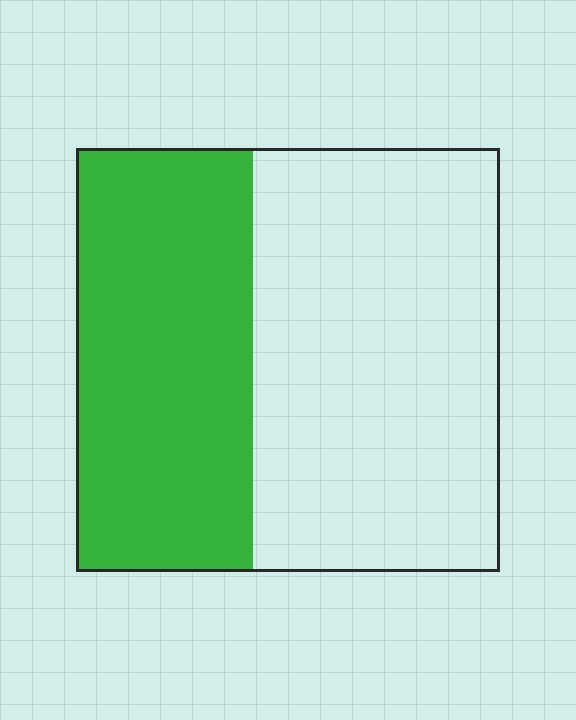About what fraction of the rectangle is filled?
About two fifths (2/5).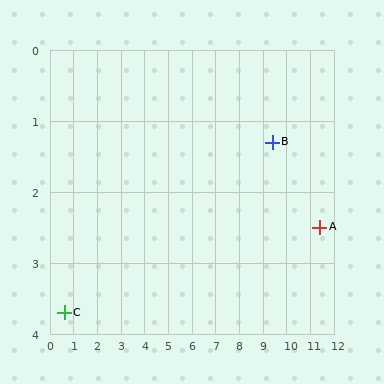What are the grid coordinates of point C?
Point C is at approximately (0.6, 3.7).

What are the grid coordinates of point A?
Point A is at approximately (11.4, 2.5).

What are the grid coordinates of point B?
Point B is at approximately (9.4, 1.3).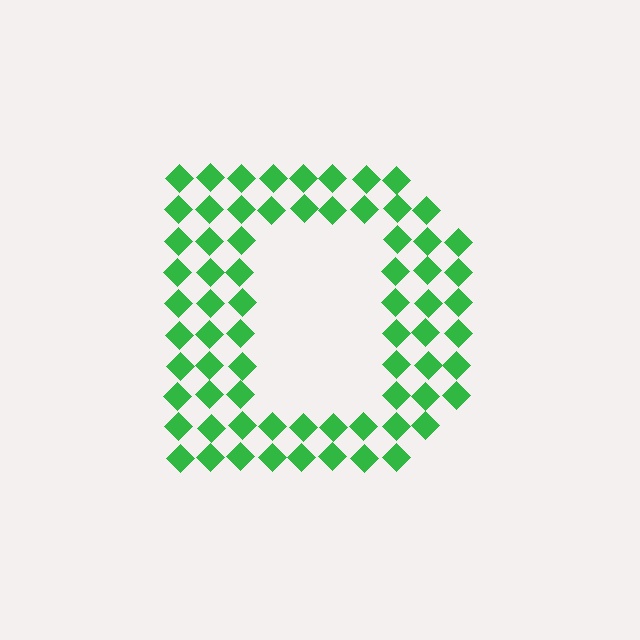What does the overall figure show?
The overall figure shows the letter D.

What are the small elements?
The small elements are diamonds.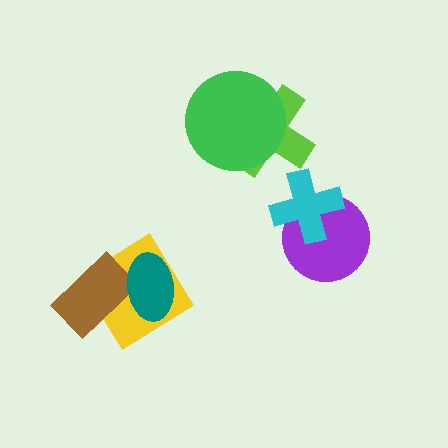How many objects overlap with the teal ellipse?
2 objects overlap with the teal ellipse.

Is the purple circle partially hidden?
Yes, it is partially covered by another shape.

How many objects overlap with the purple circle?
1 object overlaps with the purple circle.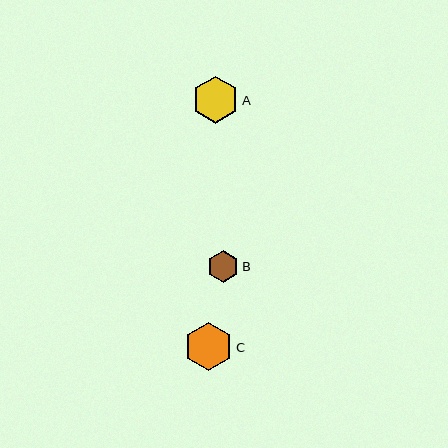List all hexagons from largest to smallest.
From largest to smallest: C, A, B.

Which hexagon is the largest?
Hexagon C is the largest with a size of approximately 48 pixels.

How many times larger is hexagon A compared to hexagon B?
Hexagon A is approximately 1.5 times the size of hexagon B.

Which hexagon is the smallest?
Hexagon B is the smallest with a size of approximately 32 pixels.